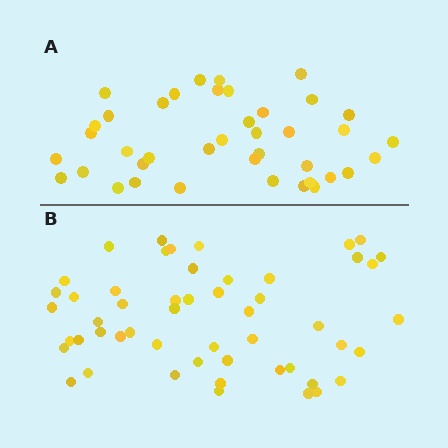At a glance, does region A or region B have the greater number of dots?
Region B (the bottom region) has more dots.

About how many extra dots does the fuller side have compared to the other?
Region B has roughly 12 or so more dots than region A.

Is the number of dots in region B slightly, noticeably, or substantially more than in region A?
Region B has noticeably more, but not dramatically so. The ratio is roughly 1.3 to 1.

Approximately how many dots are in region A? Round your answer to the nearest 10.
About 40 dots.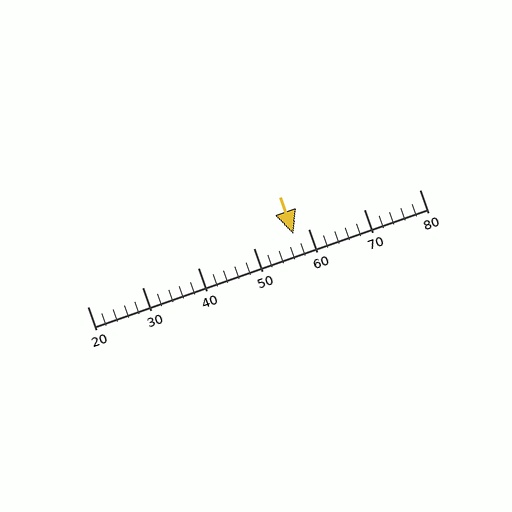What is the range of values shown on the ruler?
The ruler shows values from 20 to 80.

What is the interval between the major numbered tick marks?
The major tick marks are spaced 10 units apart.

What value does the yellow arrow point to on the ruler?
The yellow arrow points to approximately 57.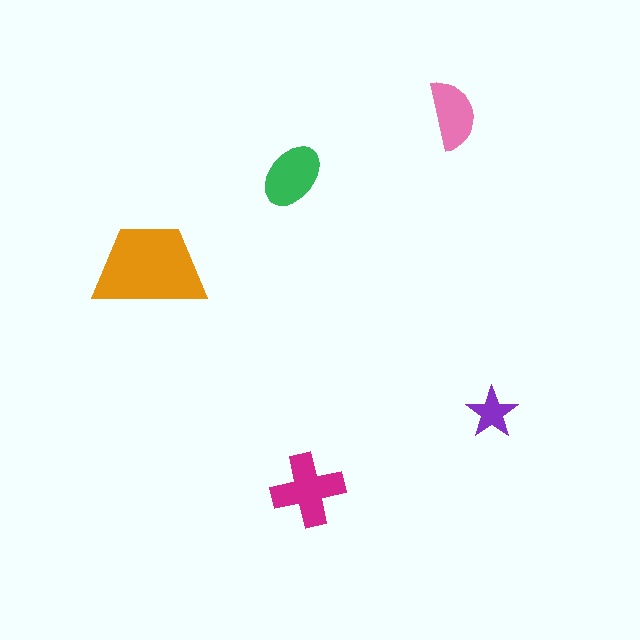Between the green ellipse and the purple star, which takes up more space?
The green ellipse.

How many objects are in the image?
There are 5 objects in the image.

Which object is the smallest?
The purple star.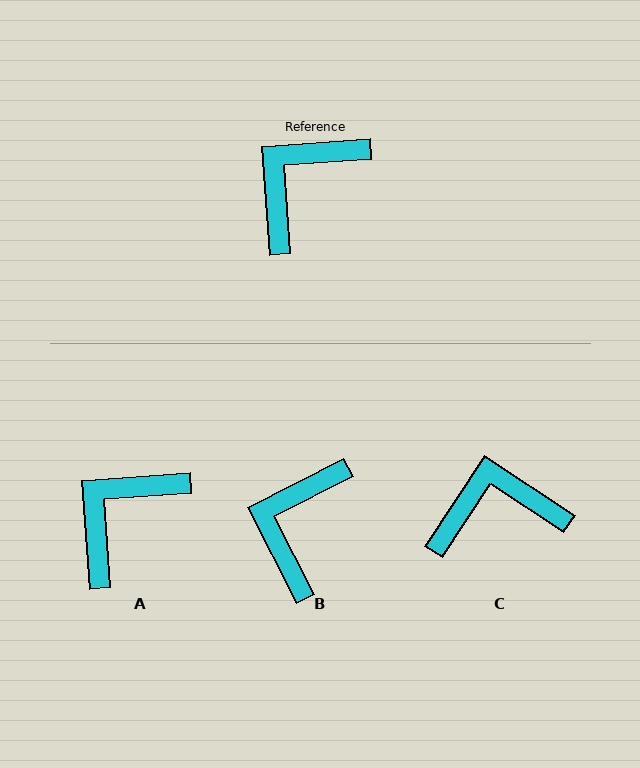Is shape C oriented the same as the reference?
No, it is off by about 38 degrees.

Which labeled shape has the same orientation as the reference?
A.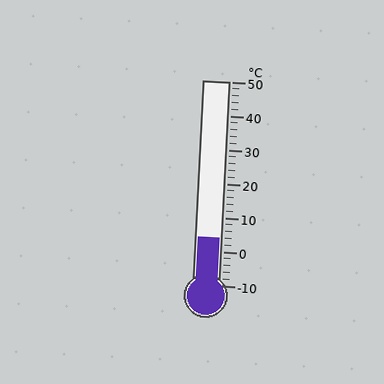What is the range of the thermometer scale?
The thermometer scale ranges from -10°C to 50°C.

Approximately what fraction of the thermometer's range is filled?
The thermometer is filled to approximately 25% of its range.